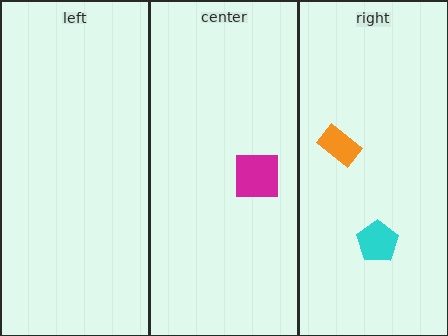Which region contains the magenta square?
The center region.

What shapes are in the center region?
The magenta square.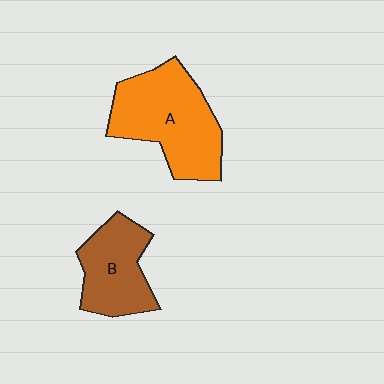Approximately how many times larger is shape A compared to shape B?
Approximately 1.5 times.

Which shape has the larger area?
Shape A (orange).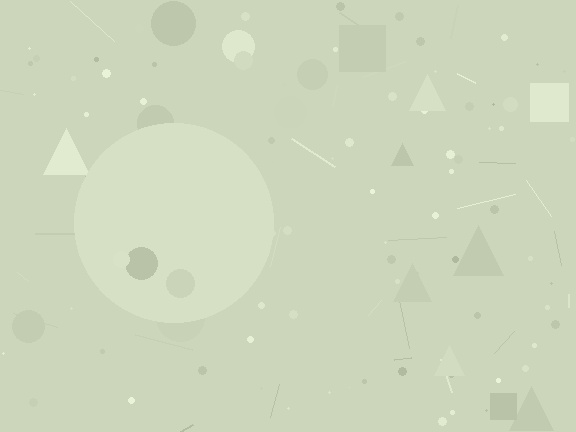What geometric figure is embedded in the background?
A circle is embedded in the background.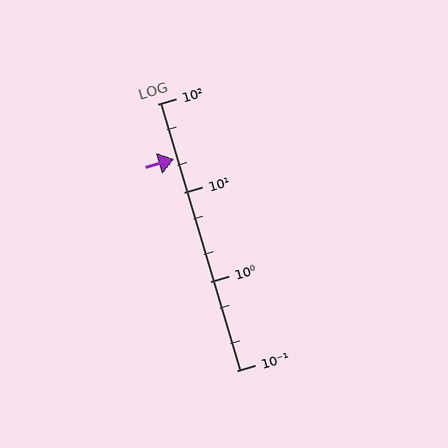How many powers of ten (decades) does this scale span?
The scale spans 3 decades, from 0.1 to 100.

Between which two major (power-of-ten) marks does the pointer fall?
The pointer is between 10 and 100.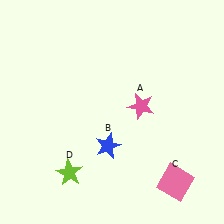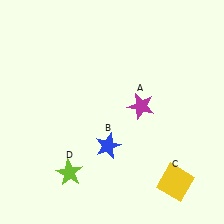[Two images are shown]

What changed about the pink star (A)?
In Image 1, A is pink. In Image 2, it changed to magenta.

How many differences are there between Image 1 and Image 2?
There are 2 differences between the two images.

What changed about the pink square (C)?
In Image 1, C is pink. In Image 2, it changed to yellow.